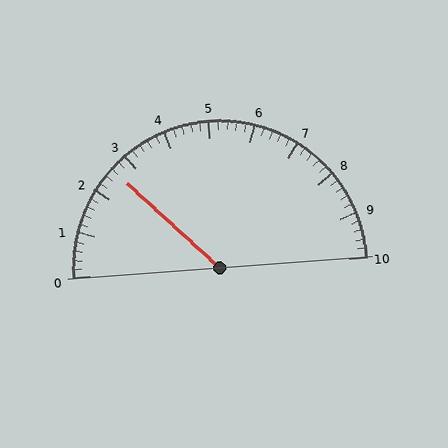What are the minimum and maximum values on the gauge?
The gauge ranges from 0 to 10.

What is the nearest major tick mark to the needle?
The nearest major tick mark is 3.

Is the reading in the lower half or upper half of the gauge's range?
The reading is in the lower half of the range (0 to 10).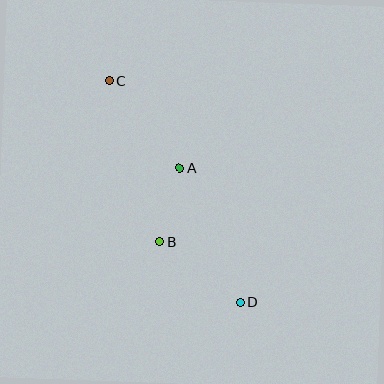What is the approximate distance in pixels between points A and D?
The distance between A and D is approximately 147 pixels.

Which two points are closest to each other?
Points A and B are closest to each other.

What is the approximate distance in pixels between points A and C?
The distance between A and C is approximately 112 pixels.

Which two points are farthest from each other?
Points C and D are farthest from each other.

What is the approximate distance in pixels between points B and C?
The distance between B and C is approximately 169 pixels.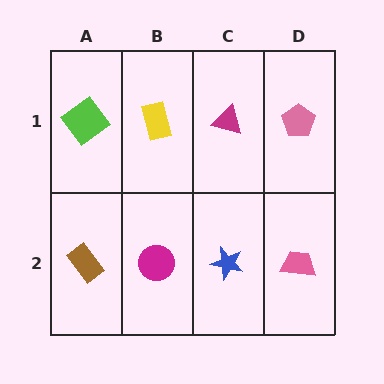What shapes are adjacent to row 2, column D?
A pink pentagon (row 1, column D), a blue star (row 2, column C).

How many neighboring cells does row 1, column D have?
2.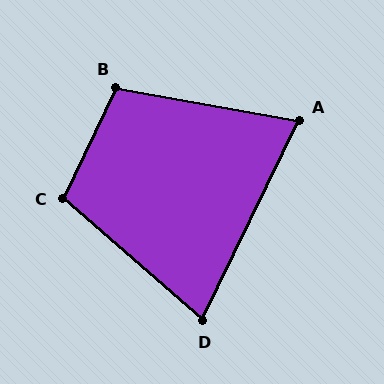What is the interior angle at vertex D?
Approximately 75 degrees (acute).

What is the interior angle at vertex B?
Approximately 105 degrees (obtuse).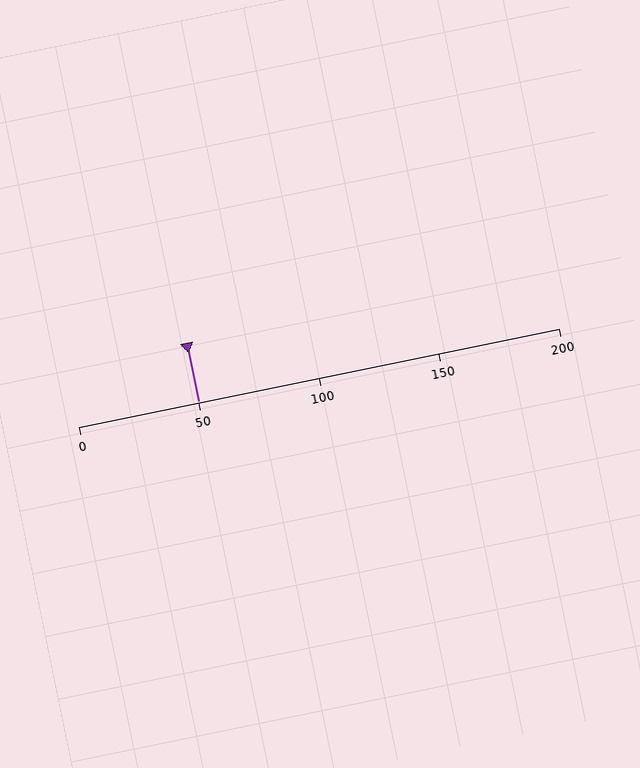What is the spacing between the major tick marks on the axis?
The major ticks are spaced 50 apart.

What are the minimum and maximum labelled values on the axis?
The axis runs from 0 to 200.